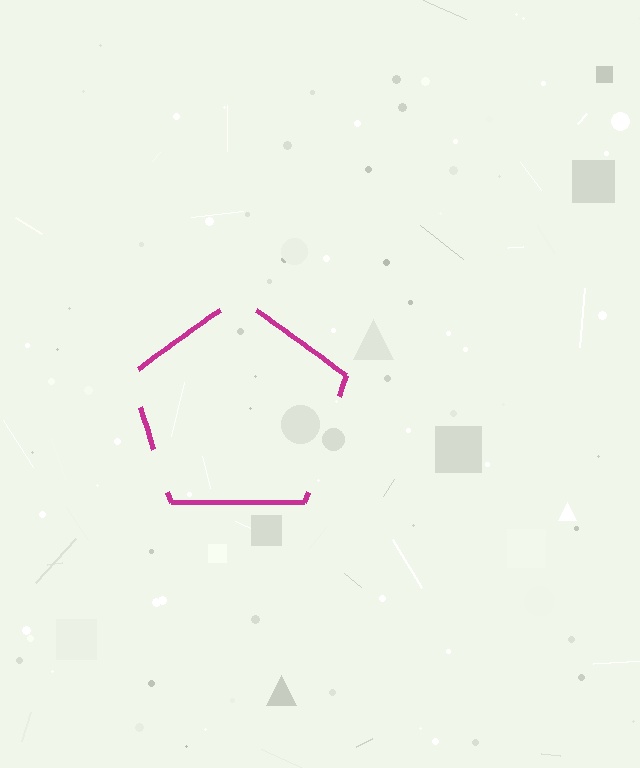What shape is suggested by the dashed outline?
The dashed outline suggests a pentagon.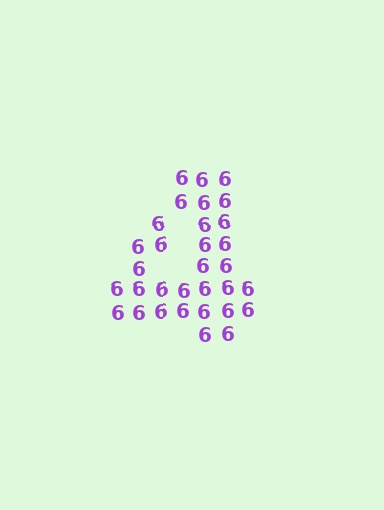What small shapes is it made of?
It is made of small digit 6's.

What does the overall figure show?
The overall figure shows the digit 4.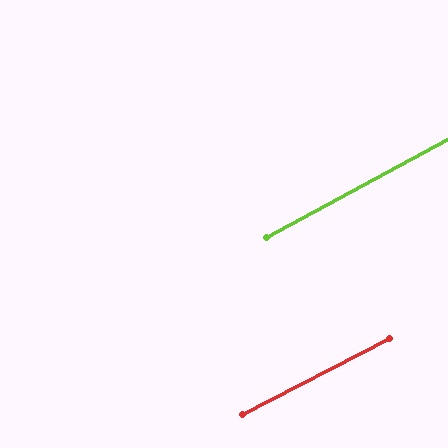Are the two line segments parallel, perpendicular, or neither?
Parallel — their directions differ by only 1.1°.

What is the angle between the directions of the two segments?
Approximately 1 degree.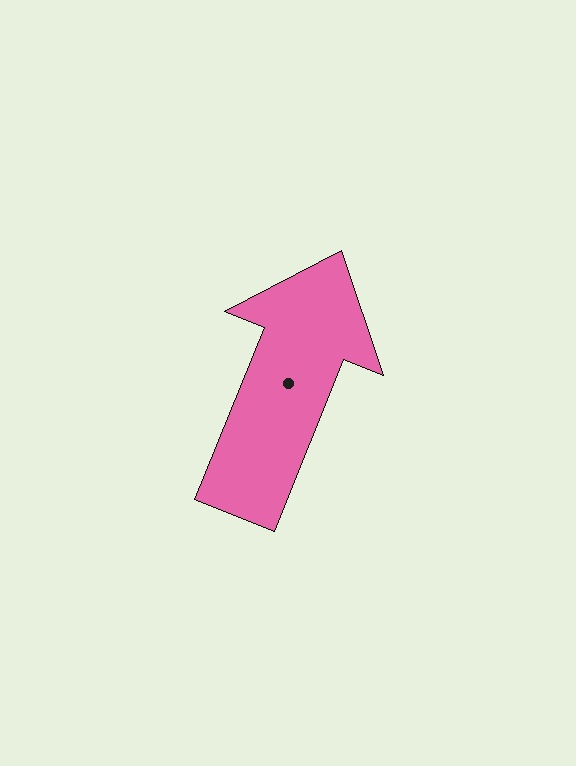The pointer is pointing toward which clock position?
Roughly 1 o'clock.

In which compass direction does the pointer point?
North.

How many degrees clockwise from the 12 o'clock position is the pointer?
Approximately 22 degrees.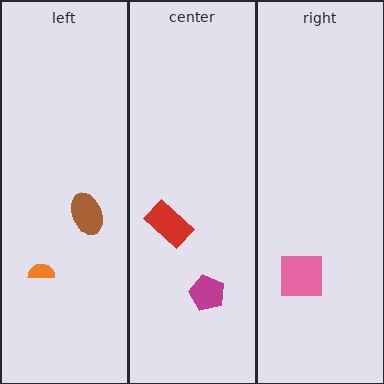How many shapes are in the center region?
2.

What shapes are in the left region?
The brown ellipse, the orange semicircle.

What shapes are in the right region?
The pink square.